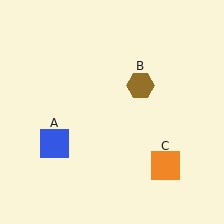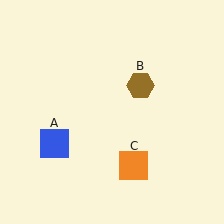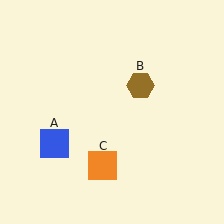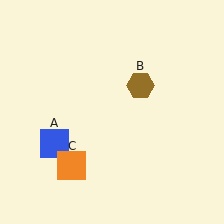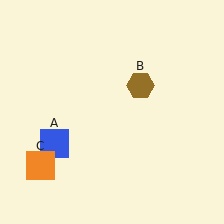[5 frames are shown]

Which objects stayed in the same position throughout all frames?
Blue square (object A) and brown hexagon (object B) remained stationary.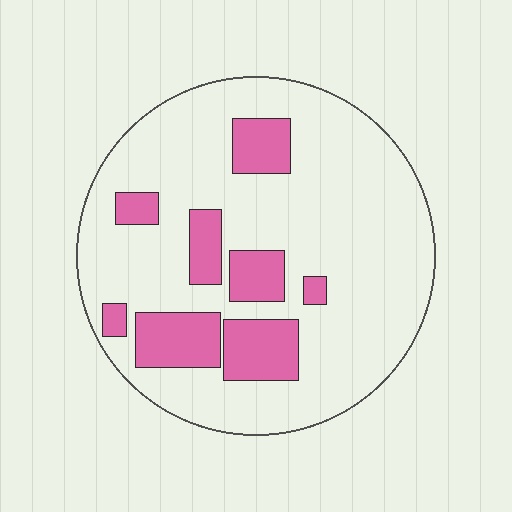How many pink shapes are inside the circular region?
8.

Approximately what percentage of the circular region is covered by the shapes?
Approximately 20%.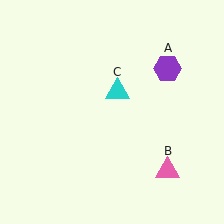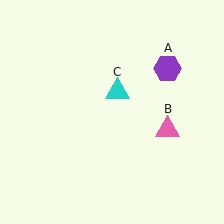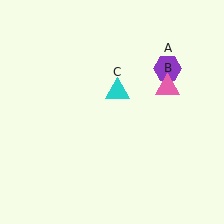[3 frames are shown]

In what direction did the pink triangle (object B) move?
The pink triangle (object B) moved up.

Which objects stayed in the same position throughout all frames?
Purple hexagon (object A) and cyan triangle (object C) remained stationary.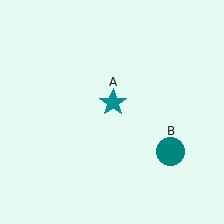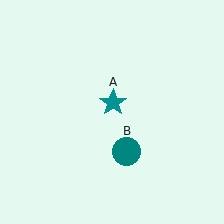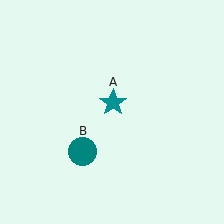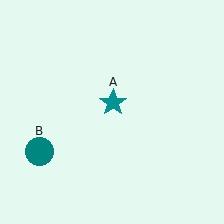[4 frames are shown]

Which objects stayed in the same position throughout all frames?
Teal star (object A) remained stationary.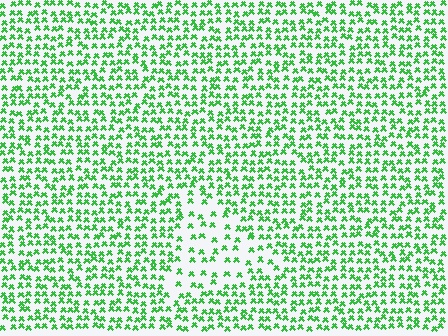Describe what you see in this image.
The image contains small green elements arranged at two different densities. A triangle-shaped region is visible where the elements are less densely packed than the surrounding area.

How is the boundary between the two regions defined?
The boundary is defined by a change in element density (approximately 2.0x ratio). All elements are the same color, size, and shape.